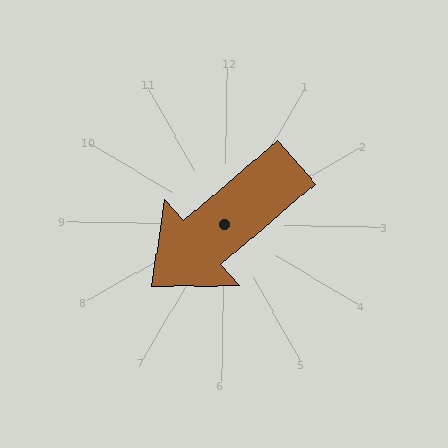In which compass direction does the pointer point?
Southwest.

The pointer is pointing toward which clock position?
Roughly 8 o'clock.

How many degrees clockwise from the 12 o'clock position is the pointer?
Approximately 229 degrees.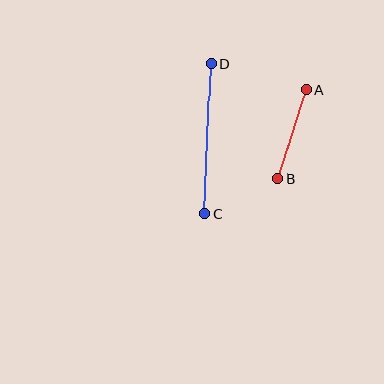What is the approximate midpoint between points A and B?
The midpoint is at approximately (292, 134) pixels.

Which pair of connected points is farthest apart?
Points C and D are farthest apart.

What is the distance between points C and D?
The distance is approximately 150 pixels.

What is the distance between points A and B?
The distance is approximately 94 pixels.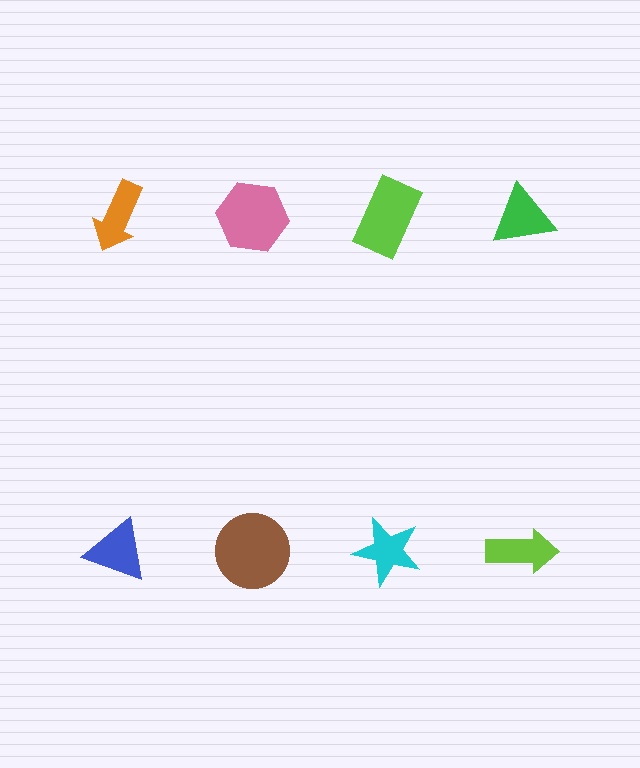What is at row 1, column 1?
An orange arrow.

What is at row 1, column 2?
A pink hexagon.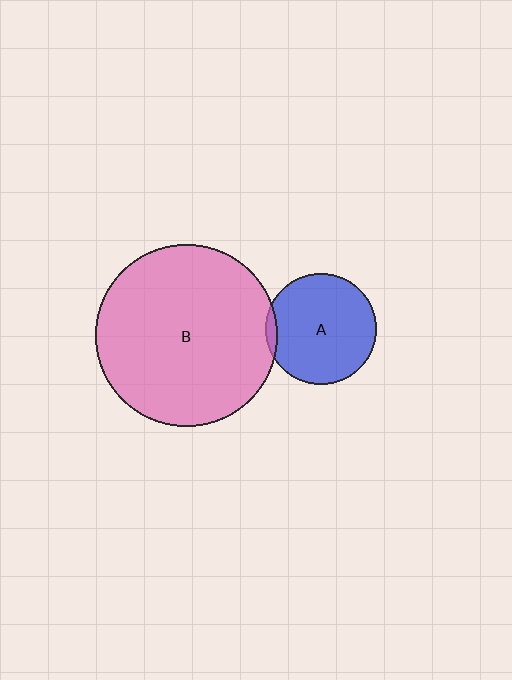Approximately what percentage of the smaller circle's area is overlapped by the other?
Approximately 5%.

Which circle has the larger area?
Circle B (pink).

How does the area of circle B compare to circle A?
Approximately 2.7 times.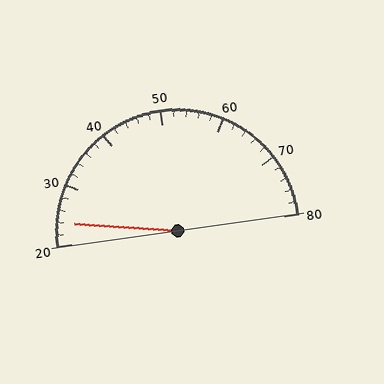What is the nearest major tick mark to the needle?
The nearest major tick mark is 20.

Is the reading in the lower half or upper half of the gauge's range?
The reading is in the lower half of the range (20 to 80).